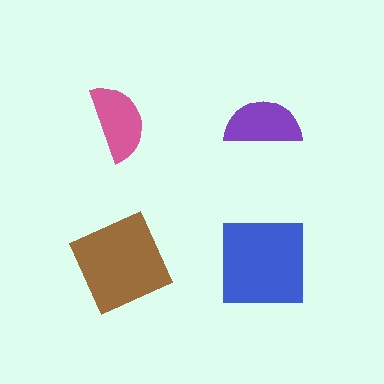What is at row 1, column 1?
A pink semicircle.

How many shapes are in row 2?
2 shapes.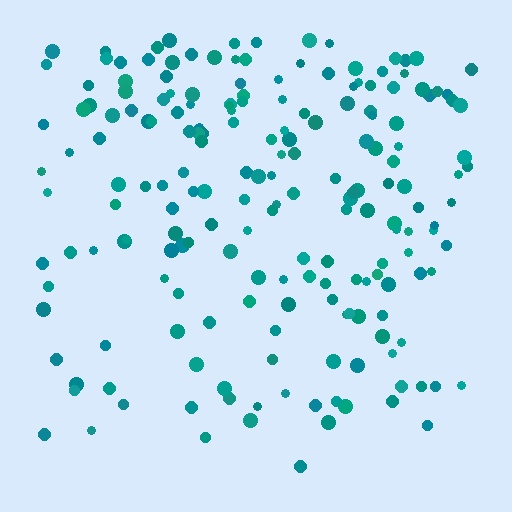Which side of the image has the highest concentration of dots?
The top.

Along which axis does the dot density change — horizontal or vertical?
Vertical.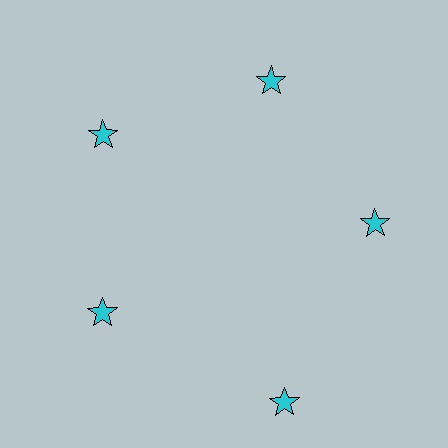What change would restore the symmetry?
The symmetry would be restored by moving it inward, back onto the ring so that all 5 stars sit at equal angles and equal distance from the center.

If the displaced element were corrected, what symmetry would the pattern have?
It would have 5-fold rotational symmetry — the pattern would map onto itself every 72 degrees.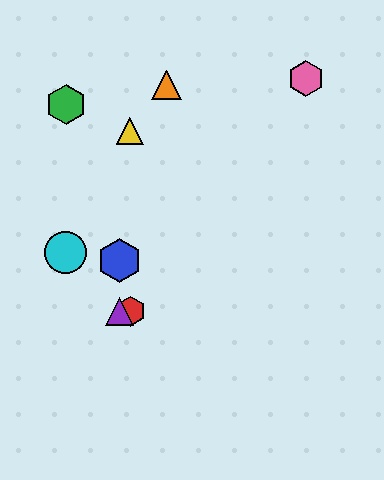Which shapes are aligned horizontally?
The red hexagon, the purple triangle are aligned horizontally.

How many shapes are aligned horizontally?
2 shapes (the red hexagon, the purple triangle) are aligned horizontally.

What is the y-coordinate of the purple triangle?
The purple triangle is at y≈311.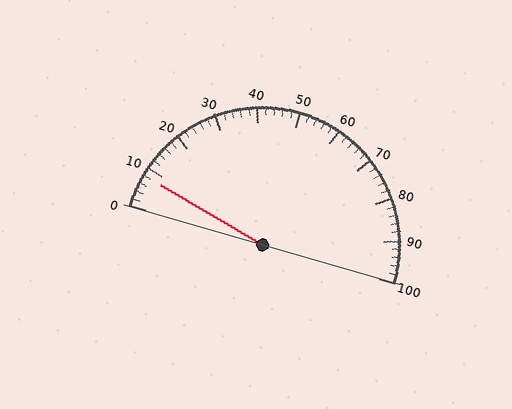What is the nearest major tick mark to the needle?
The nearest major tick mark is 10.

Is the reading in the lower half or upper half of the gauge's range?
The reading is in the lower half of the range (0 to 100).